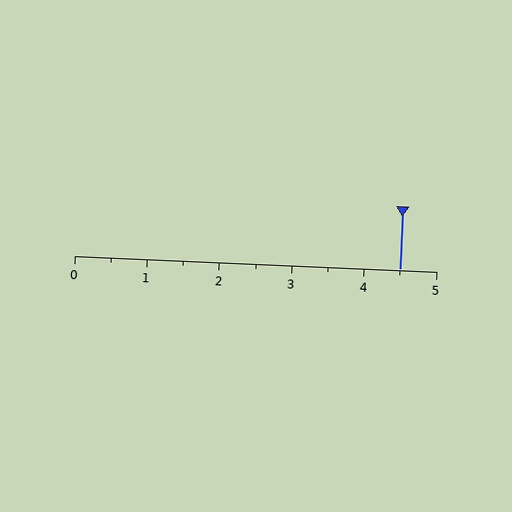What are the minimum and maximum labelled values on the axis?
The axis runs from 0 to 5.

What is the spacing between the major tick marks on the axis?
The major ticks are spaced 1 apart.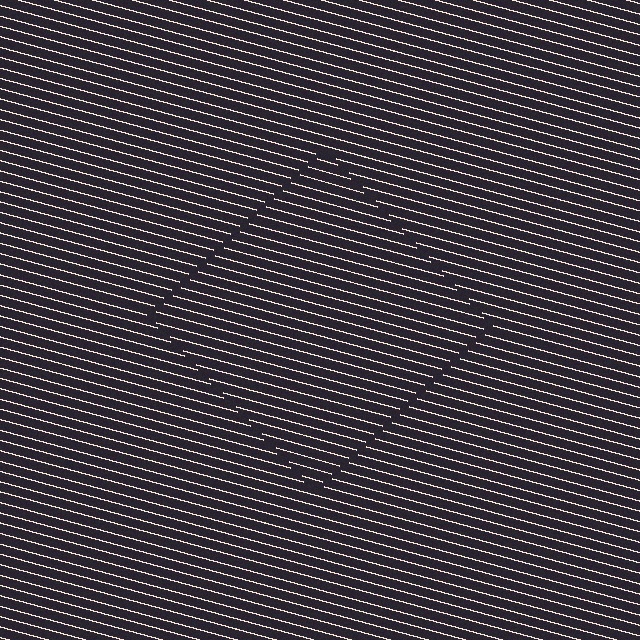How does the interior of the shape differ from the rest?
The interior of the shape contains the same grating, shifted by half a period — the contour is defined by the phase discontinuity where line-ends from the inner and outer gratings abut.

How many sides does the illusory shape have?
4 sides — the line-ends trace a square.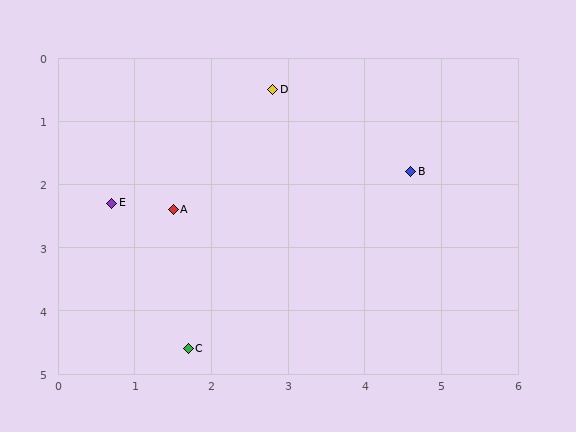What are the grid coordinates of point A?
Point A is at approximately (1.5, 2.4).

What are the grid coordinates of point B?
Point B is at approximately (4.6, 1.8).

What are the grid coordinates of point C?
Point C is at approximately (1.7, 4.6).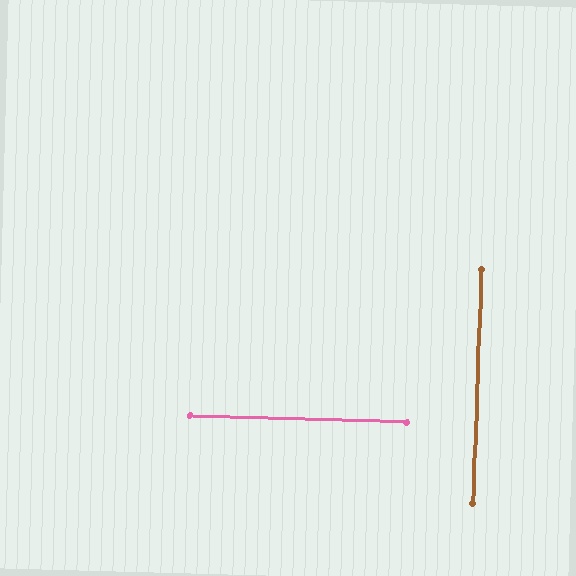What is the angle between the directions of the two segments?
Approximately 90 degrees.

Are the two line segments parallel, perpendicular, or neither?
Perpendicular — they meet at approximately 90°.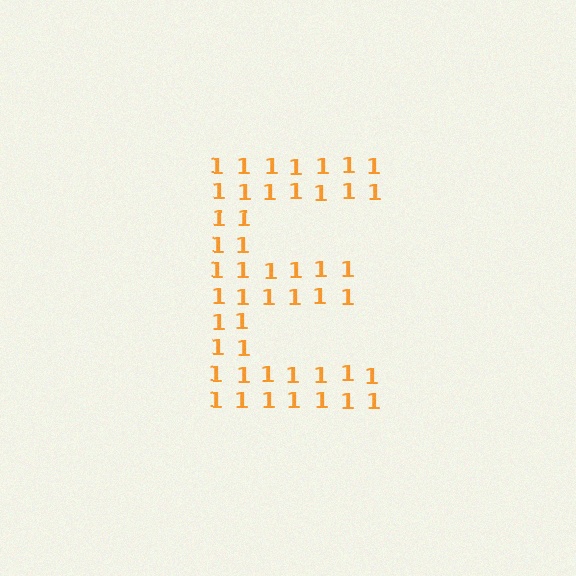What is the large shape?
The large shape is the letter E.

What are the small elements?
The small elements are digit 1's.